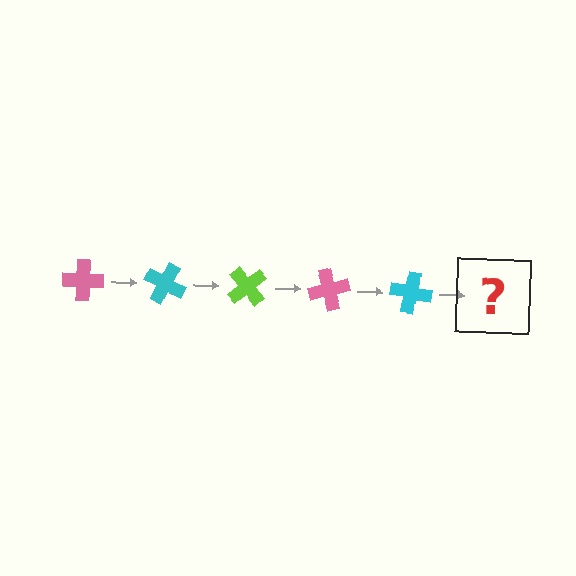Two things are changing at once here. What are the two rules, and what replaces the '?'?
The two rules are that it rotates 25 degrees each step and the color cycles through pink, cyan, and lime. The '?' should be a lime cross, rotated 125 degrees from the start.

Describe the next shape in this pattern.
It should be a lime cross, rotated 125 degrees from the start.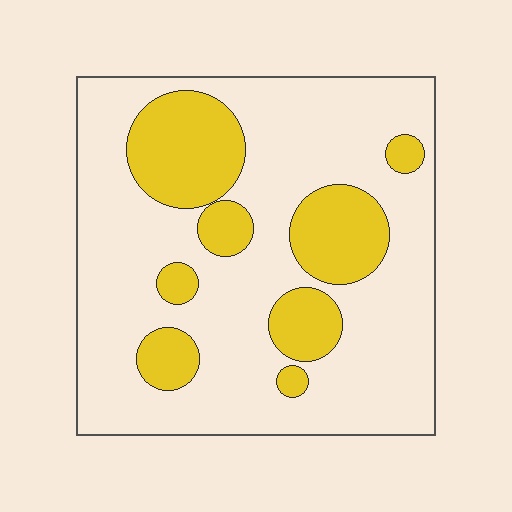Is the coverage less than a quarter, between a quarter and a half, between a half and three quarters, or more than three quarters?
Between a quarter and a half.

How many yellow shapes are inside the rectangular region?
8.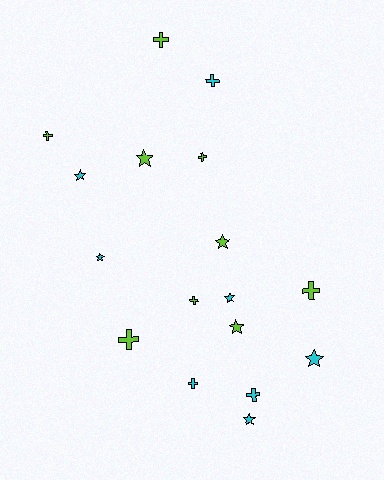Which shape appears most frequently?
Cross, with 9 objects.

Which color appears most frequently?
Lime, with 9 objects.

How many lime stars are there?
There are 3 lime stars.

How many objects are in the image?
There are 17 objects.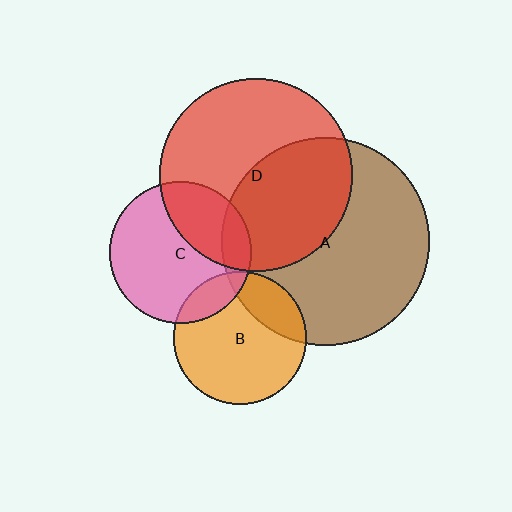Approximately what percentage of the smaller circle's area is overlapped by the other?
Approximately 15%.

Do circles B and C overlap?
Yes.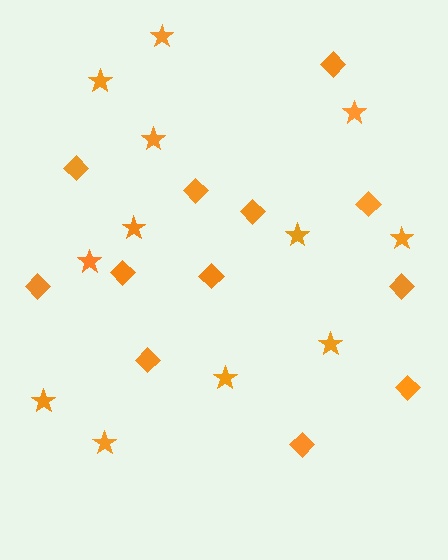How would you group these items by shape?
There are 2 groups: one group of stars (12) and one group of diamonds (12).